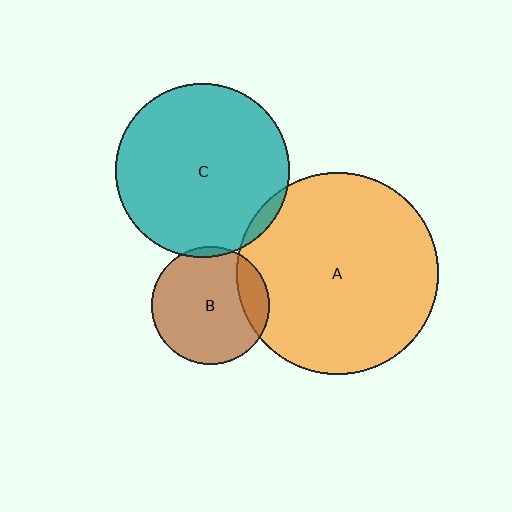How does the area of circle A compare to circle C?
Approximately 1.3 times.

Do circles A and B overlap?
Yes.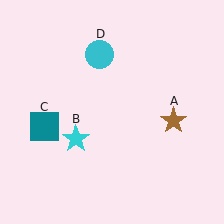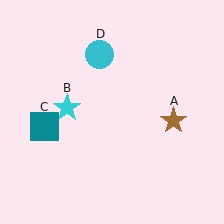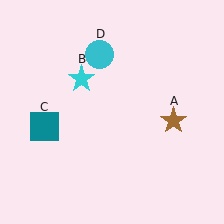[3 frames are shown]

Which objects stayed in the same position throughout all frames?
Brown star (object A) and teal square (object C) and cyan circle (object D) remained stationary.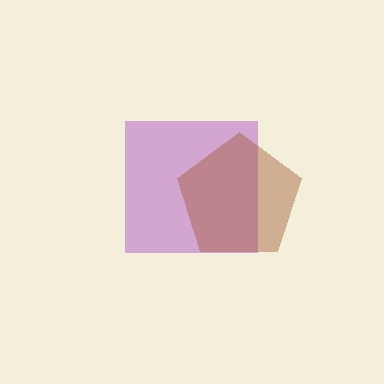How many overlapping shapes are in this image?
There are 2 overlapping shapes in the image.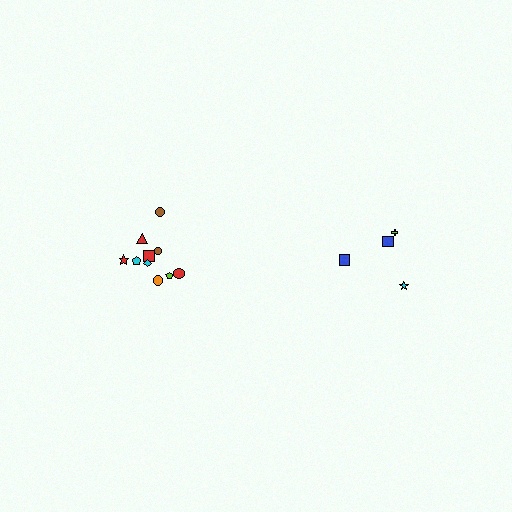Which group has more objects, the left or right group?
The left group.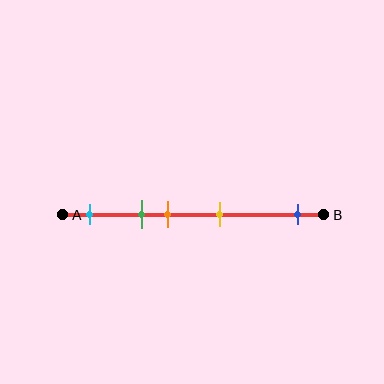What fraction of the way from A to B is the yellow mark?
The yellow mark is approximately 60% (0.6) of the way from A to B.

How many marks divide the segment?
There are 5 marks dividing the segment.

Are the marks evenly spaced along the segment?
No, the marks are not evenly spaced.